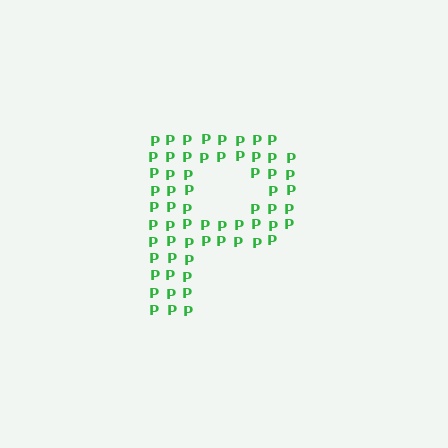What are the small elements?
The small elements are letter P's.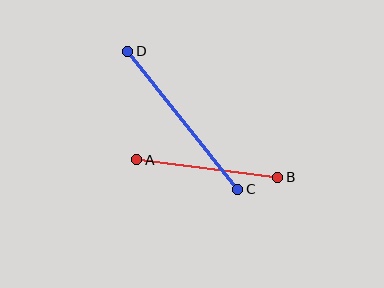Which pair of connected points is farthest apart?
Points C and D are farthest apart.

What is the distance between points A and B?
The distance is approximately 142 pixels.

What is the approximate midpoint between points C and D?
The midpoint is at approximately (183, 120) pixels.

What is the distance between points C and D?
The distance is approximately 176 pixels.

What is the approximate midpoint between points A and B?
The midpoint is at approximately (207, 169) pixels.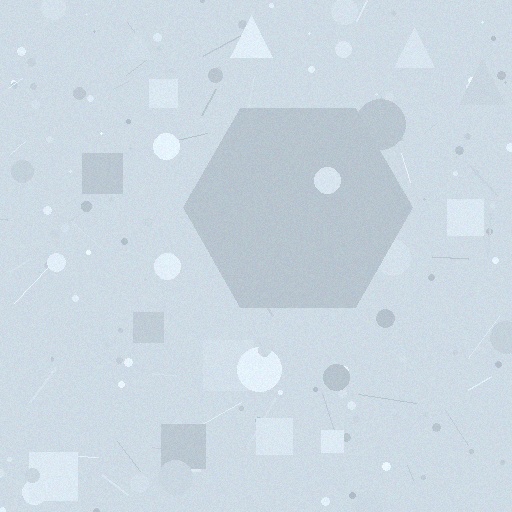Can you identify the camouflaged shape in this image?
The camouflaged shape is a hexagon.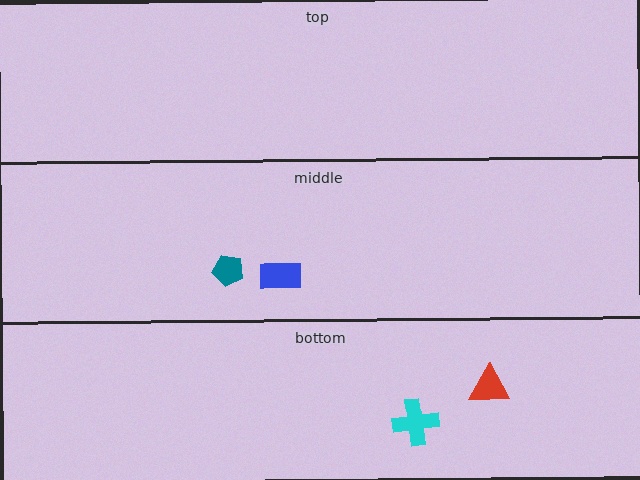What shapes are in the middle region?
The teal pentagon, the blue rectangle.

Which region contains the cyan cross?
The bottom region.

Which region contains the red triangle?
The bottom region.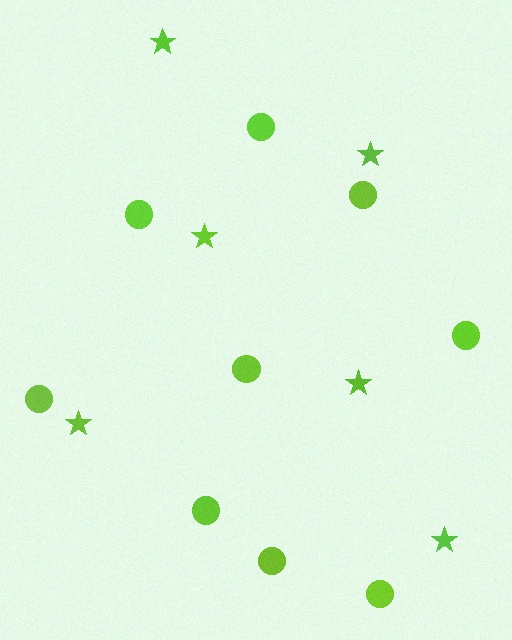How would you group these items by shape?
There are 2 groups: one group of circles (9) and one group of stars (6).